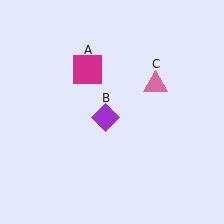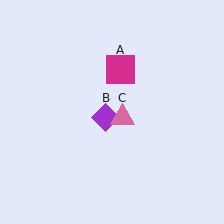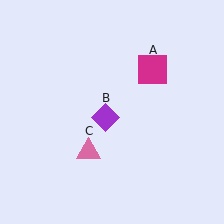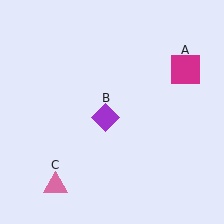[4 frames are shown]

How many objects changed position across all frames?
2 objects changed position: magenta square (object A), pink triangle (object C).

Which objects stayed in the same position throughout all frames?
Purple diamond (object B) remained stationary.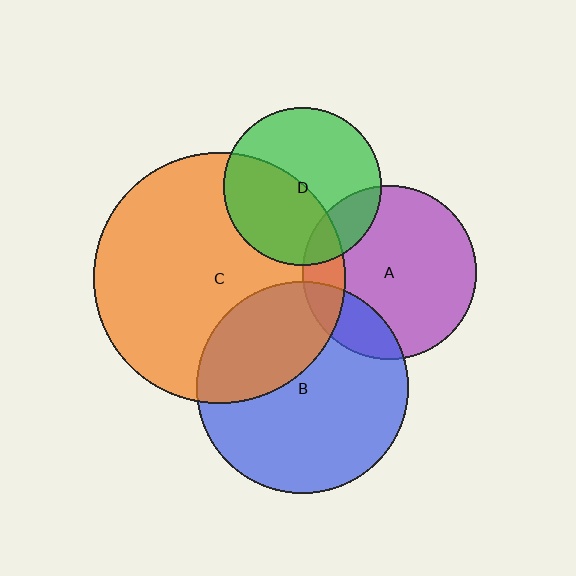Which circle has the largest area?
Circle C (orange).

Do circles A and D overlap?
Yes.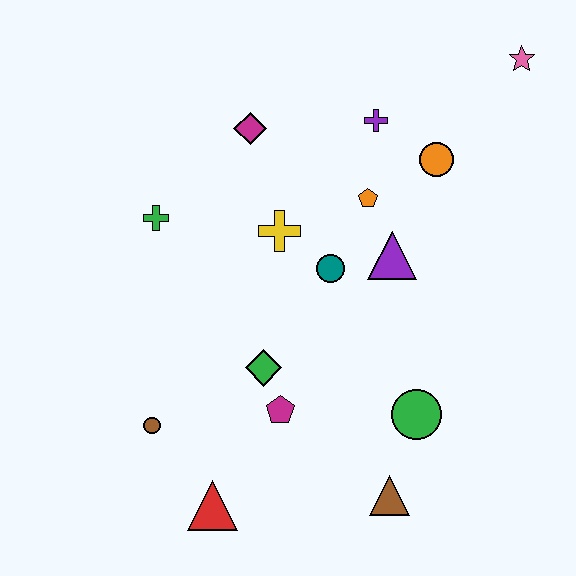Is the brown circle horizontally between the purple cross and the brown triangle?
No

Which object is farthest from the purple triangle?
The red triangle is farthest from the purple triangle.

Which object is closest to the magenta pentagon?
The green diamond is closest to the magenta pentagon.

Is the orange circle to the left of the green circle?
No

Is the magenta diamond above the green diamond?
Yes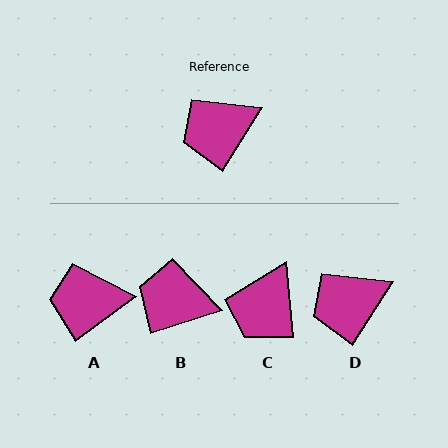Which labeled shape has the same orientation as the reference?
D.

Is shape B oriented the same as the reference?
No, it is off by about 39 degrees.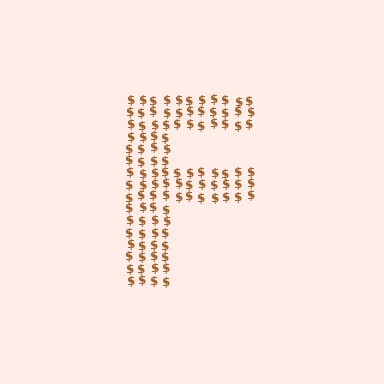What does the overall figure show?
The overall figure shows the letter F.